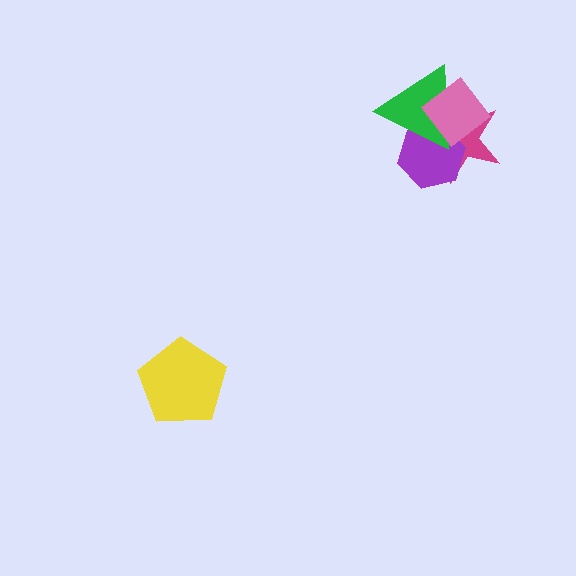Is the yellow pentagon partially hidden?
No, no other shape covers it.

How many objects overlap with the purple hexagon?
3 objects overlap with the purple hexagon.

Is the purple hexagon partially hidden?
Yes, it is partially covered by another shape.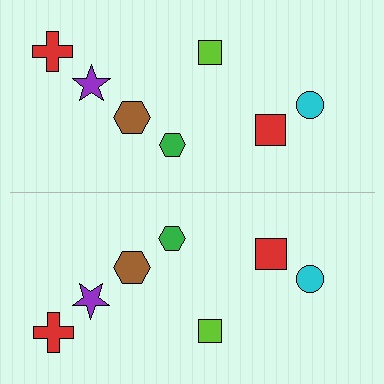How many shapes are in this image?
There are 14 shapes in this image.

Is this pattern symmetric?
Yes, this pattern has bilateral (reflection) symmetry.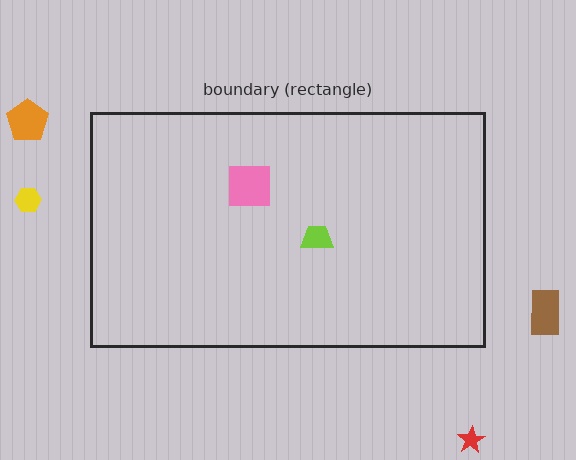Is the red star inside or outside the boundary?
Outside.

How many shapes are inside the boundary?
2 inside, 4 outside.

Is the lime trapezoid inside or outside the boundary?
Inside.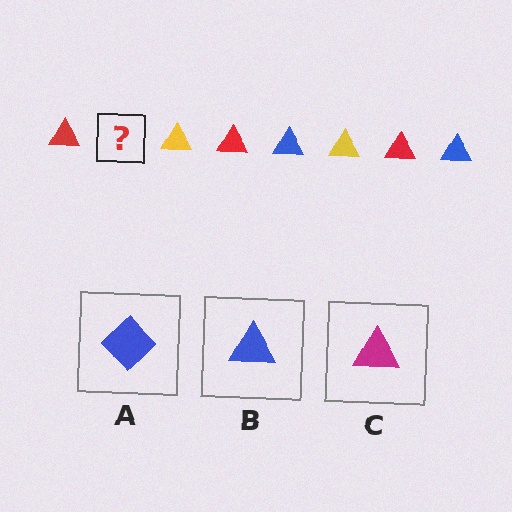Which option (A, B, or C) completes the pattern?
B.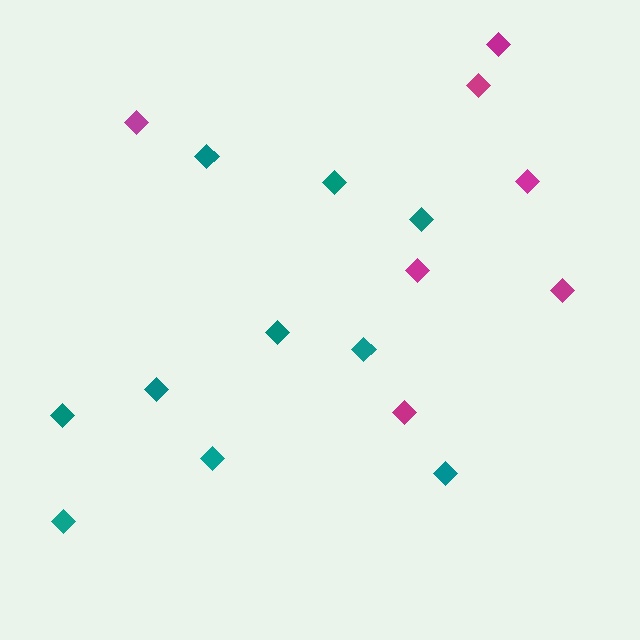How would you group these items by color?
There are 2 groups: one group of teal diamonds (10) and one group of magenta diamonds (7).